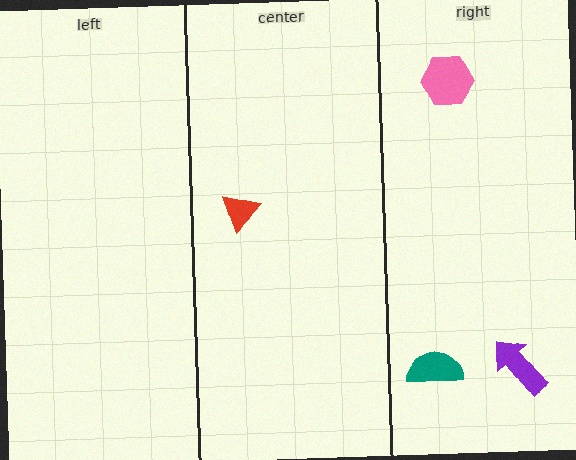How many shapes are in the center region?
1.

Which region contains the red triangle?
The center region.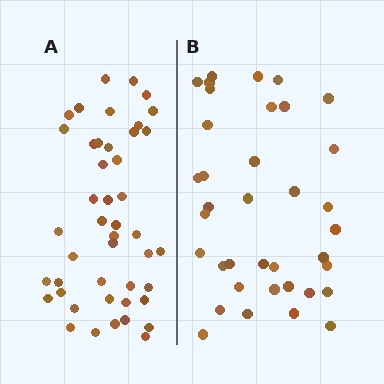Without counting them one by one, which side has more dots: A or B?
Region A (the left region) has more dots.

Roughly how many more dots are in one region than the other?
Region A has roughly 8 or so more dots than region B.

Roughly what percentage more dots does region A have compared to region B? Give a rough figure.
About 20% more.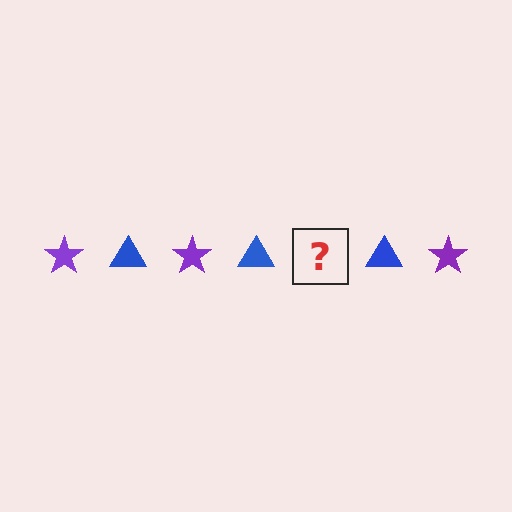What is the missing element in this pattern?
The missing element is a purple star.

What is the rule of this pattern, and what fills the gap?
The rule is that the pattern alternates between purple star and blue triangle. The gap should be filled with a purple star.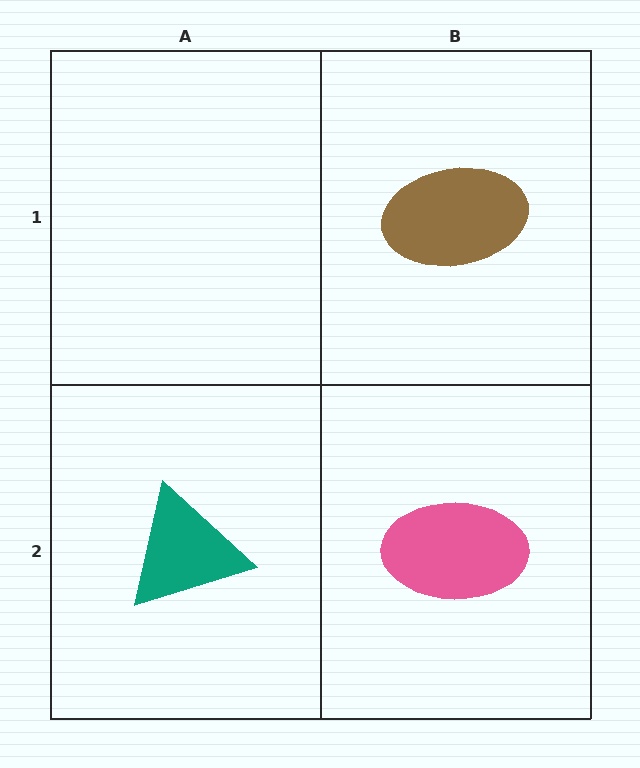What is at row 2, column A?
A teal triangle.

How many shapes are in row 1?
1 shape.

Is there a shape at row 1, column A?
No, that cell is empty.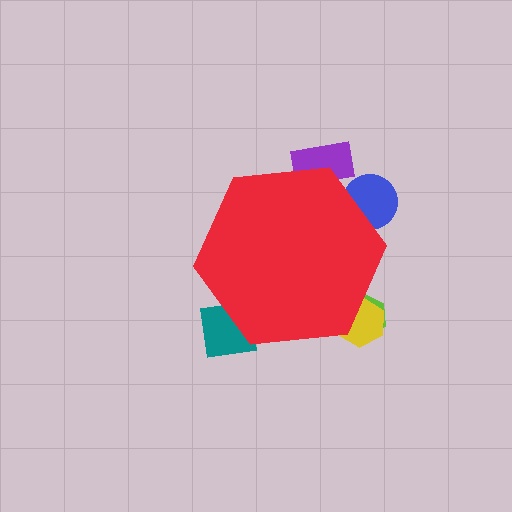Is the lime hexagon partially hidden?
Yes, the lime hexagon is partially hidden behind the red hexagon.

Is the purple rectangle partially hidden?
Yes, the purple rectangle is partially hidden behind the red hexagon.